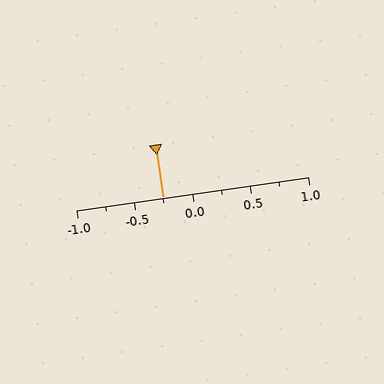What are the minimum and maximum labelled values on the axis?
The axis runs from -1.0 to 1.0.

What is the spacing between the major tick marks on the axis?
The major ticks are spaced 0.5 apart.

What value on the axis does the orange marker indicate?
The marker indicates approximately -0.25.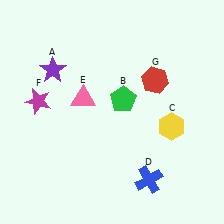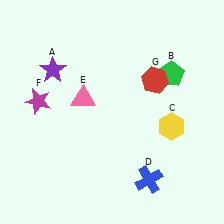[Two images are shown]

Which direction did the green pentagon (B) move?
The green pentagon (B) moved right.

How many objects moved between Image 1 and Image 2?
1 object moved between the two images.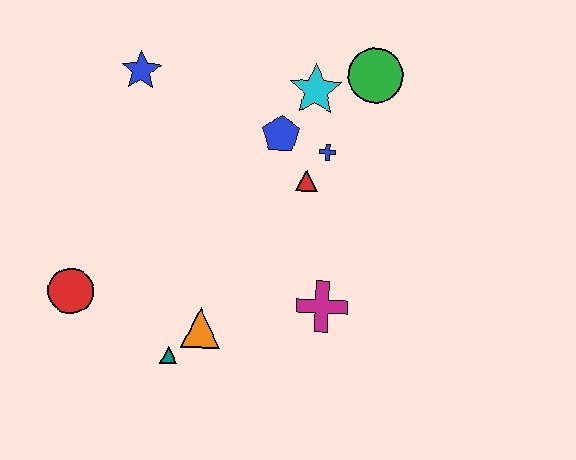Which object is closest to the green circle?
The cyan star is closest to the green circle.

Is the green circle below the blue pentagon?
No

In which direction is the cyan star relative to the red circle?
The cyan star is to the right of the red circle.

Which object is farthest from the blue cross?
The red circle is farthest from the blue cross.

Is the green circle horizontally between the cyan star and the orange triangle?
No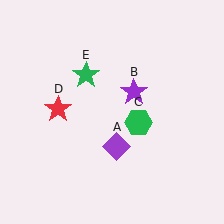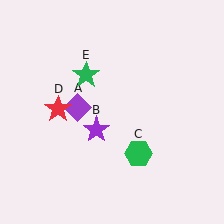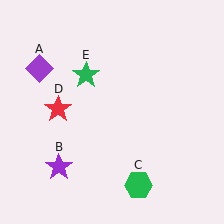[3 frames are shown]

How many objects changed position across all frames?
3 objects changed position: purple diamond (object A), purple star (object B), green hexagon (object C).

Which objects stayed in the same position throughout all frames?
Red star (object D) and green star (object E) remained stationary.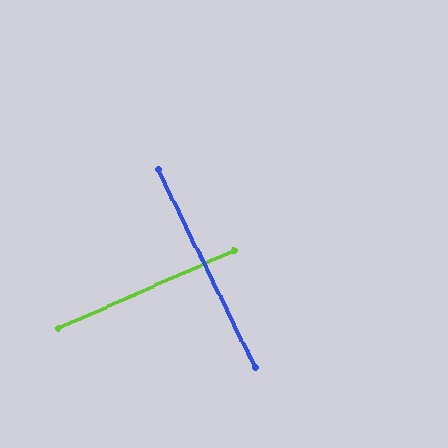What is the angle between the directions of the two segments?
Approximately 88 degrees.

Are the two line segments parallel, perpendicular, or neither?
Perpendicular — they meet at approximately 88°.